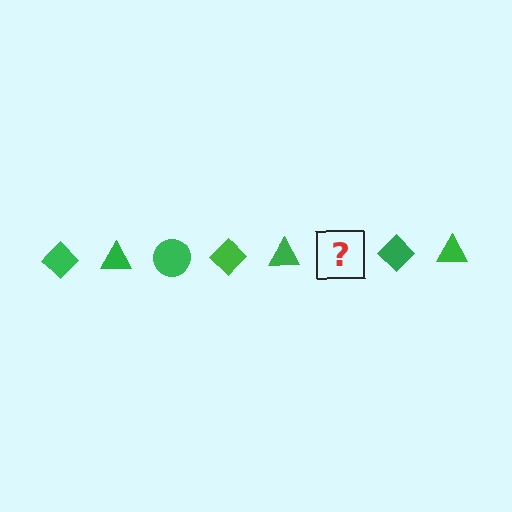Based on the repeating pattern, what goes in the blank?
The blank should be a green circle.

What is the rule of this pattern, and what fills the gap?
The rule is that the pattern cycles through diamond, triangle, circle shapes in green. The gap should be filled with a green circle.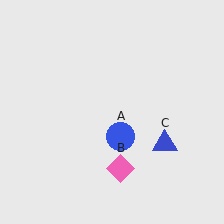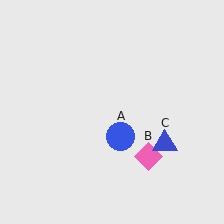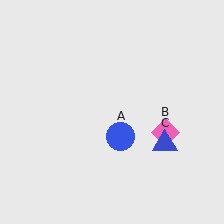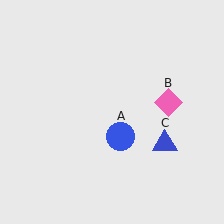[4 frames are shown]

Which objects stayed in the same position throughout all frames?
Blue circle (object A) and blue triangle (object C) remained stationary.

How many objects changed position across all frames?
1 object changed position: pink diamond (object B).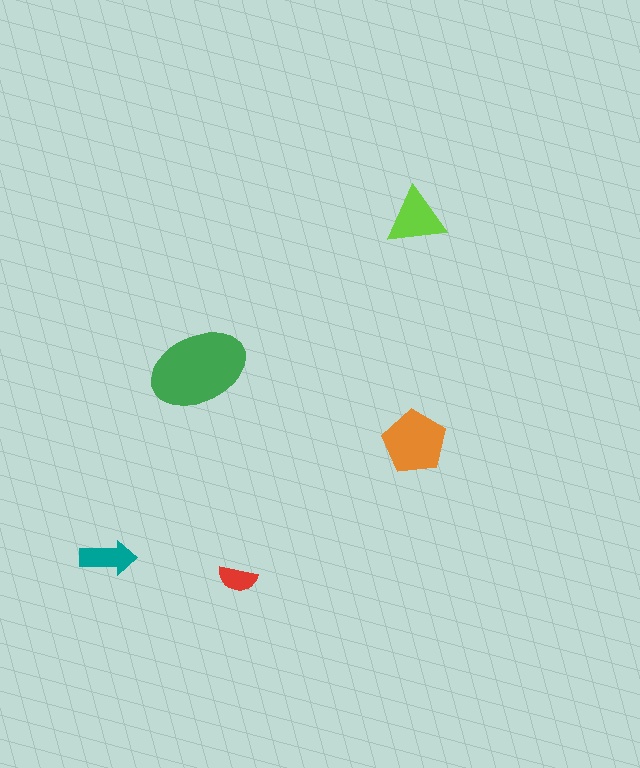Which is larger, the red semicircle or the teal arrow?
The teal arrow.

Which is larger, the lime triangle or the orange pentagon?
The orange pentagon.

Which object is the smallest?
The red semicircle.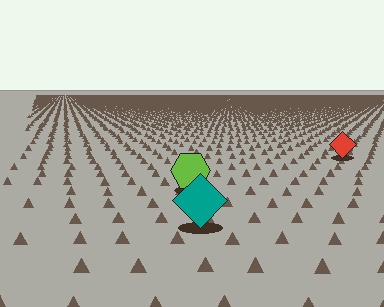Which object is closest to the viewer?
The teal diamond is closest. The texture marks near it are larger and more spread out.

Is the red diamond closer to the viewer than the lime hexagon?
No. The lime hexagon is closer — you can tell from the texture gradient: the ground texture is coarser near it.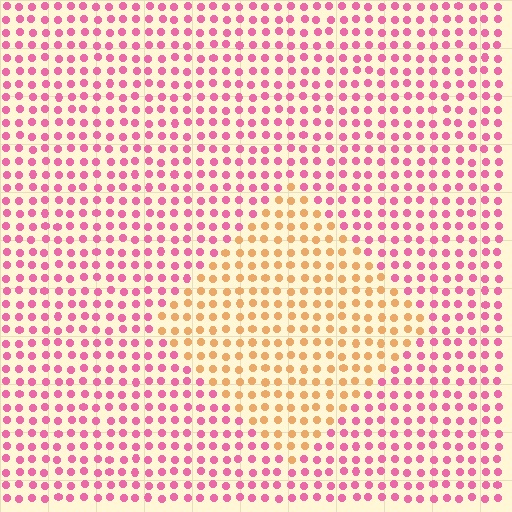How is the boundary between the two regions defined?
The boundary is defined purely by a slight shift in hue (about 60 degrees). Spacing, size, and orientation are identical on both sides.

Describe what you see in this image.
The image is filled with small pink elements in a uniform arrangement. A diamond-shaped region is visible where the elements are tinted to a slightly different hue, forming a subtle color boundary.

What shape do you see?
I see a diamond.